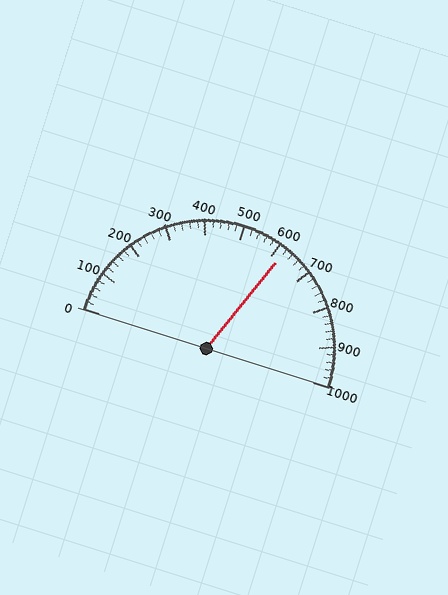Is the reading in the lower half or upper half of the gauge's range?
The reading is in the upper half of the range (0 to 1000).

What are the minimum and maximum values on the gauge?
The gauge ranges from 0 to 1000.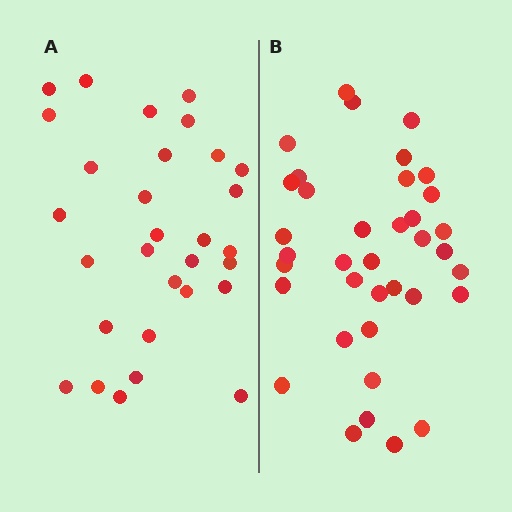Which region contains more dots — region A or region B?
Region B (the right region) has more dots.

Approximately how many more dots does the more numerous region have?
Region B has roughly 8 or so more dots than region A.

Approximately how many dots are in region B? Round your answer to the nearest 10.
About 40 dots. (The exact count is 37, which rounds to 40.)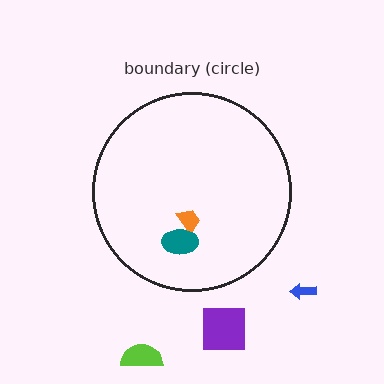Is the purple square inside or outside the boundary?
Outside.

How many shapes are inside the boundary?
2 inside, 3 outside.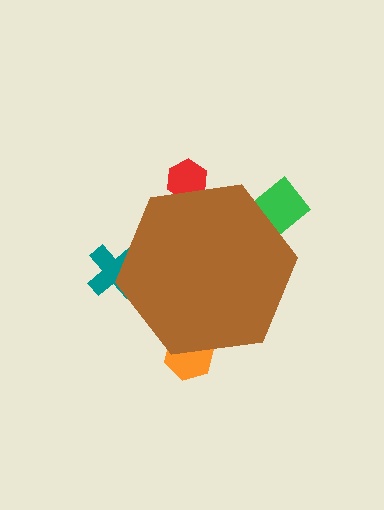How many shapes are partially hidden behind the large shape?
4 shapes are partially hidden.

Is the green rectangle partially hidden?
Yes, the green rectangle is partially hidden behind the brown hexagon.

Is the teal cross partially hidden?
Yes, the teal cross is partially hidden behind the brown hexagon.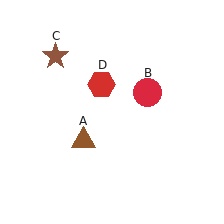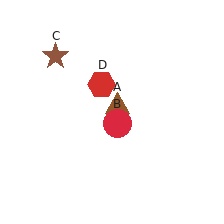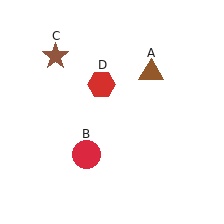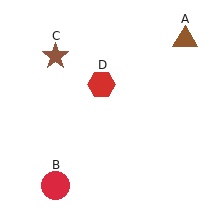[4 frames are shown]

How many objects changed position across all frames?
2 objects changed position: brown triangle (object A), red circle (object B).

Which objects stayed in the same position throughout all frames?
Brown star (object C) and red hexagon (object D) remained stationary.